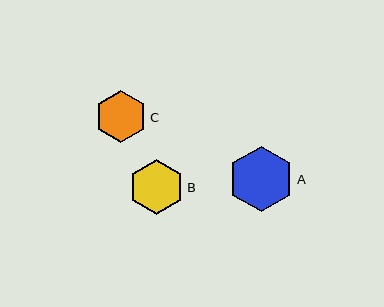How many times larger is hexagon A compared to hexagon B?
Hexagon A is approximately 1.2 times the size of hexagon B.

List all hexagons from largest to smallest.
From largest to smallest: A, B, C.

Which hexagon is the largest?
Hexagon A is the largest with a size of approximately 65 pixels.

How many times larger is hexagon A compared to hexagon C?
Hexagon A is approximately 1.3 times the size of hexagon C.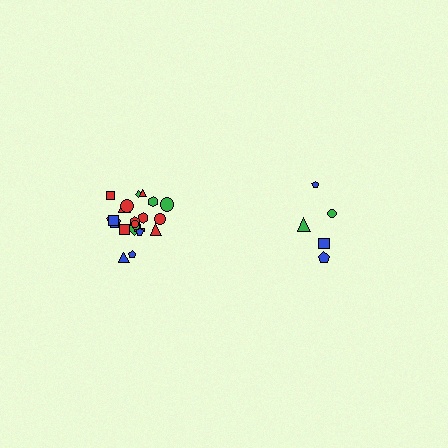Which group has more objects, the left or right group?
The left group.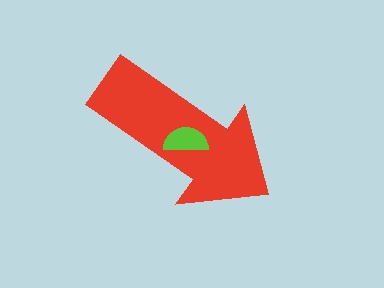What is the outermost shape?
The red arrow.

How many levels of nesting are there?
2.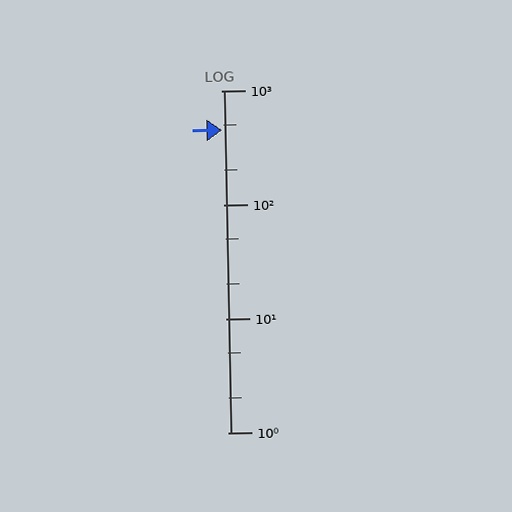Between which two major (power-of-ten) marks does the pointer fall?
The pointer is between 100 and 1000.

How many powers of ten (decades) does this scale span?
The scale spans 3 decades, from 1 to 1000.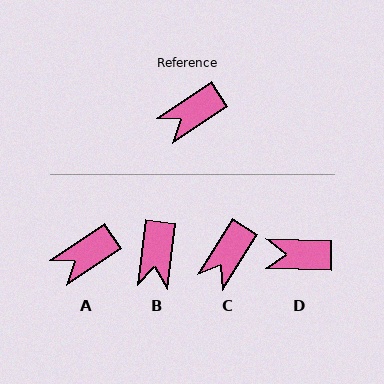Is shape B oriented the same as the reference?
No, it is off by about 49 degrees.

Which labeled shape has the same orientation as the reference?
A.